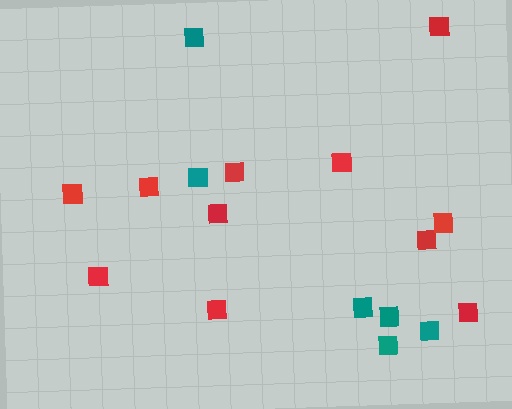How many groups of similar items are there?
There are 2 groups: one group of teal squares (6) and one group of red squares (11).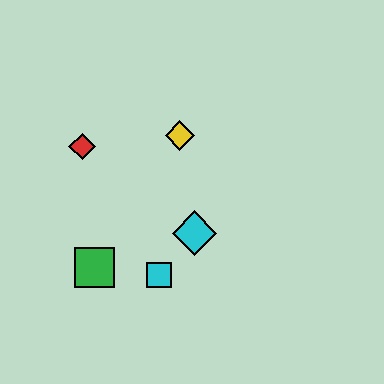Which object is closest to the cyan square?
The cyan diamond is closest to the cyan square.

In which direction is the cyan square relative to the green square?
The cyan square is to the right of the green square.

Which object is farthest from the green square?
The yellow diamond is farthest from the green square.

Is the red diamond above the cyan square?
Yes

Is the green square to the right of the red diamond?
Yes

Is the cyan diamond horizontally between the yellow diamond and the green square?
No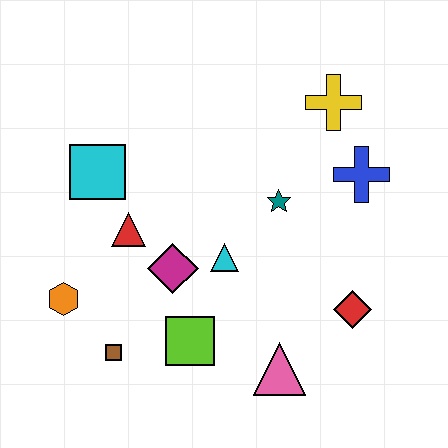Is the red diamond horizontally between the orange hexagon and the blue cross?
Yes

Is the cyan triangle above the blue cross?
No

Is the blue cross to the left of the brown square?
No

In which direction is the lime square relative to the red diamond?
The lime square is to the left of the red diamond.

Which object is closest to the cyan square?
The red triangle is closest to the cyan square.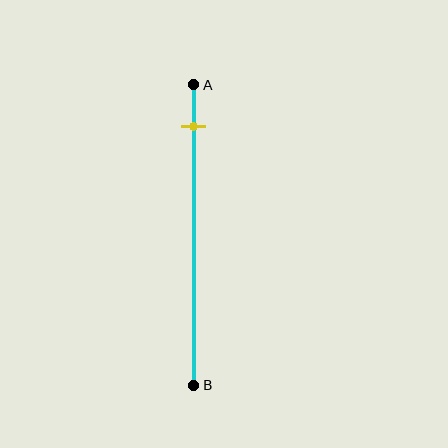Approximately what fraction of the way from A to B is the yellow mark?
The yellow mark is approximately 15% of the way from A to B.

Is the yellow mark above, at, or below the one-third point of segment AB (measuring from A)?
The yellow mark is above the one-third point of segment AB.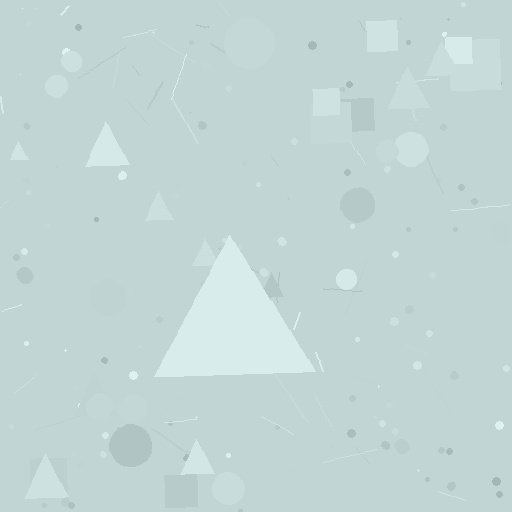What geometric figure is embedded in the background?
A triangle is embedded in the background.